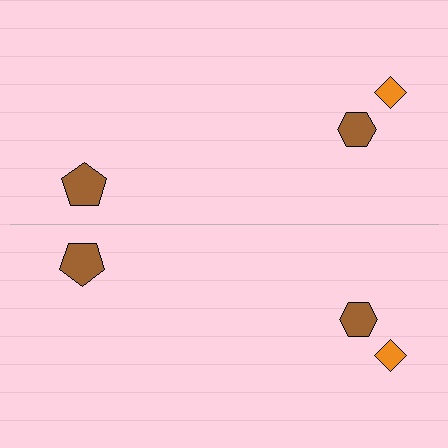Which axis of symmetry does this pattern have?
The pattern has a horizontal axis of symmetry running through the center of the image.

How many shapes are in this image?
There are 6 shapes in this image.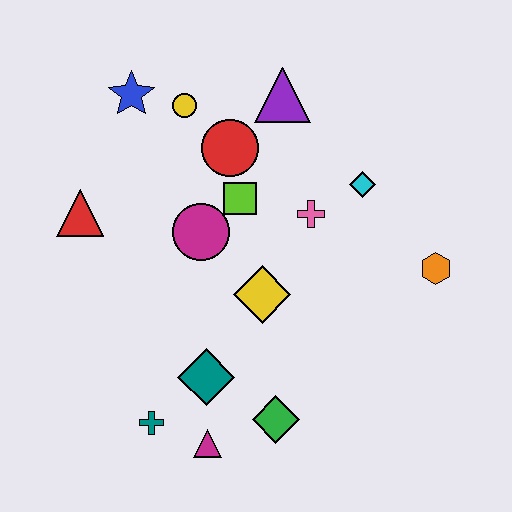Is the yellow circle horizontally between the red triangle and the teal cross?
No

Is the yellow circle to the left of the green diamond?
Yes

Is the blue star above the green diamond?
Yes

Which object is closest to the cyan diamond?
The pink cross is closest to the cyan diamond.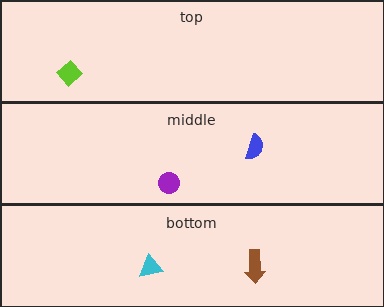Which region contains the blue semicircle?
The middle region.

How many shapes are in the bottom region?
2.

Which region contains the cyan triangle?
The bottom region.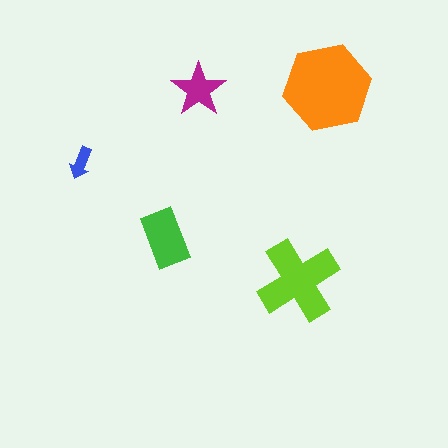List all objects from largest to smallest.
The orange hexagon, the lime cross, the green rectangle, the magenta star, the blue arrow.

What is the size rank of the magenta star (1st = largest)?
4th.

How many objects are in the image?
There are 5 objects in the image.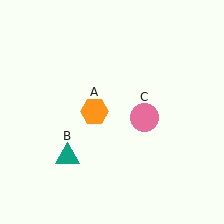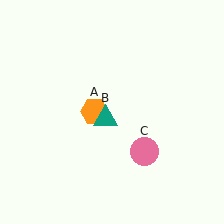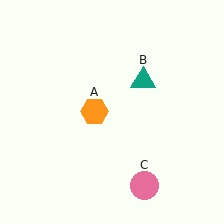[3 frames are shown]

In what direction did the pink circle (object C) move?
The pink circle (object C) moved down.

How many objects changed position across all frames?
2 objects changed position: teal triangle (object B), pink circle (object C).